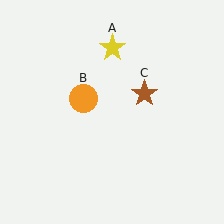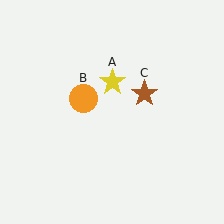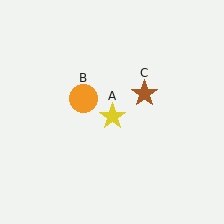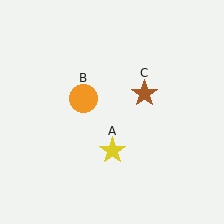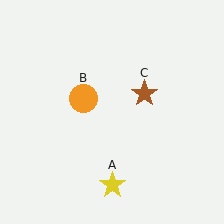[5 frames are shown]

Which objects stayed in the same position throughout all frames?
Orange circle (object B) and brown star (object C) remained stationary.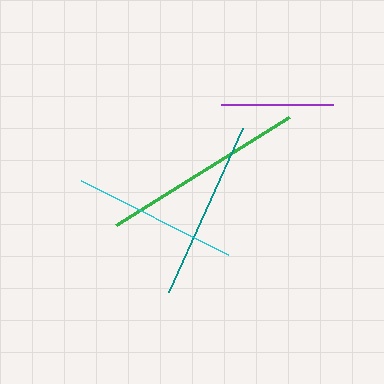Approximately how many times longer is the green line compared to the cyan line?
The green line is approximately 1.2 times the length of the cyan line.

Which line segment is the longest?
The green line is the longest at approximately 203 pixels.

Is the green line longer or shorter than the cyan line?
The green line is longer than the cyan line.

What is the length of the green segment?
The green segment is approximately 203 pixels long.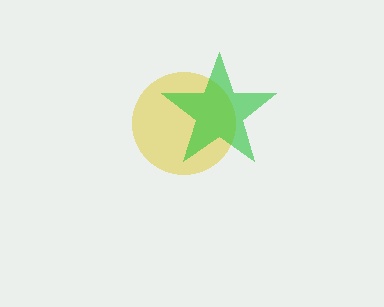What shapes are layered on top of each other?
The layered shapes are: a yellow circle, a green star.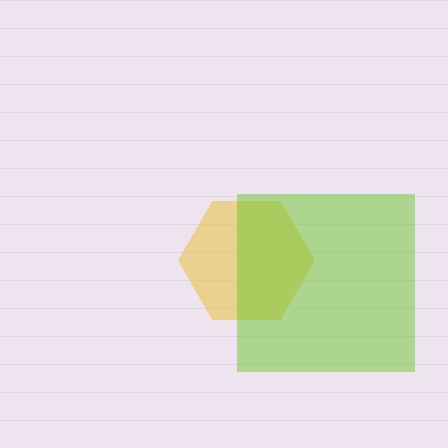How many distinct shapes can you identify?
There are 2 distinct shapes: a yellow hexagon, a lime square.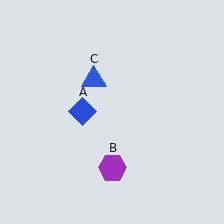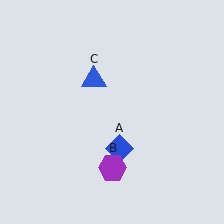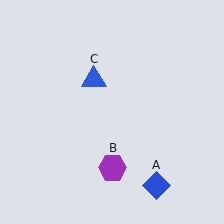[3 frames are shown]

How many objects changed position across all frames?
1 object changed position: blue diamond (object A).